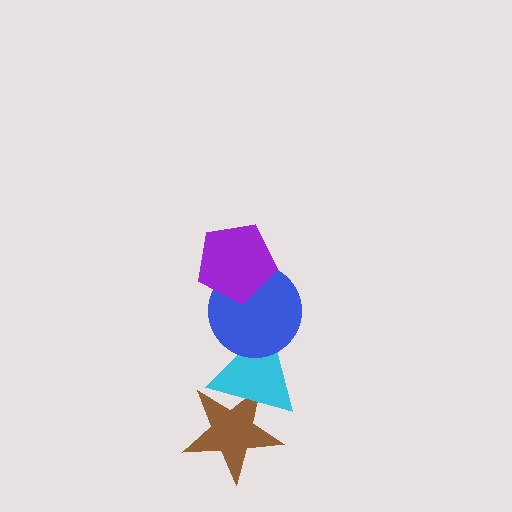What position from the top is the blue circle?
The blue circle is 2nd from the top.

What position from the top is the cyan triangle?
The cyan triangle is 3rd from the top.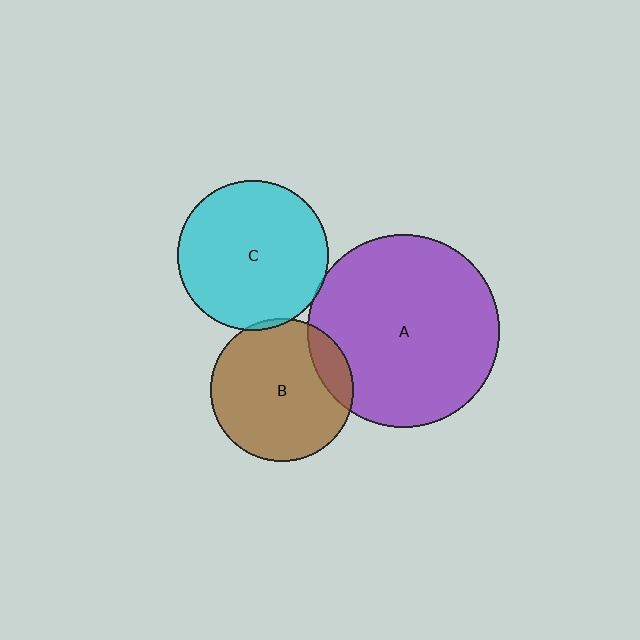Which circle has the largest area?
Circle A (purple).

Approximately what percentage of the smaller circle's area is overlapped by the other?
Approximately 15%.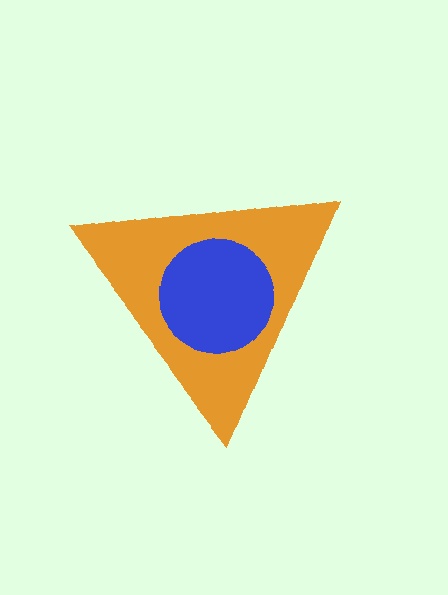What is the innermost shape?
The blue circle.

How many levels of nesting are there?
2.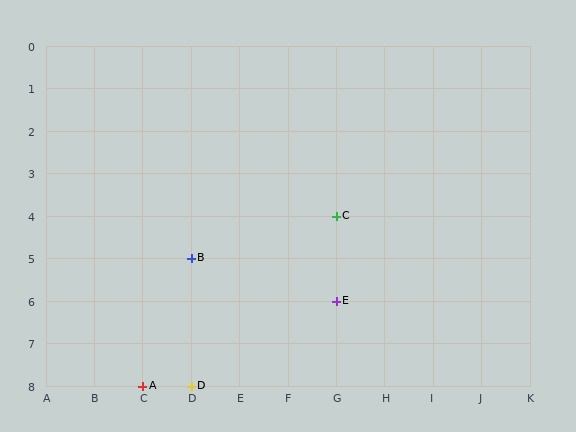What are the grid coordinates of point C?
Point C is at grid coordinates (G, 4).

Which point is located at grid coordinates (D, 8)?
Point D is at (D, 8).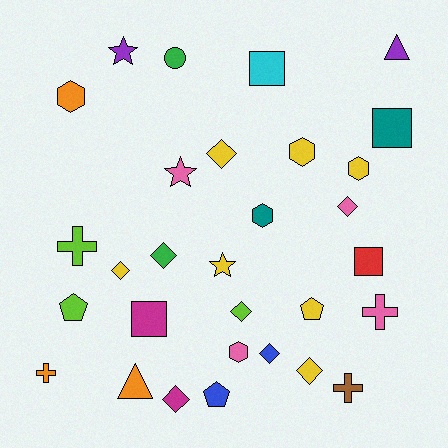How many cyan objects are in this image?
There is 1 cyan object.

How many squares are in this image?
There are 4 squares.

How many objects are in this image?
There are 30 objects.